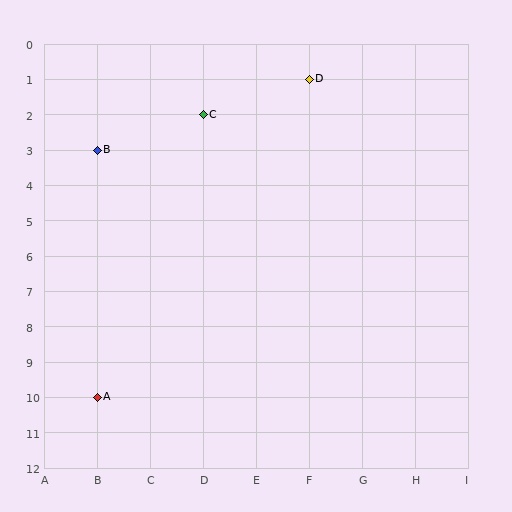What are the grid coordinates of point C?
Point C is at grid coordinates (D, 2).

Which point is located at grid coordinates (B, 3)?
Point B is at (B, 3).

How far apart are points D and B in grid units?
Points D and B are 4 columns and 2 rows apart (about 4.5 grid units diagonally).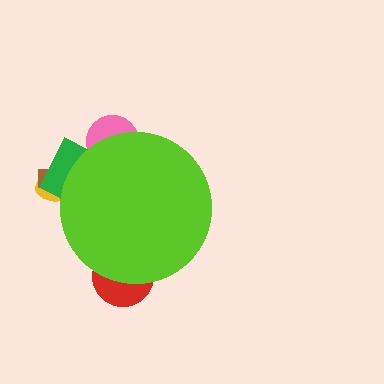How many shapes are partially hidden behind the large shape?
5 shapes are partially hidden.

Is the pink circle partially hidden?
Yes, the pink circle is partially hidden behind the lime circle.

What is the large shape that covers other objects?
A lime circle.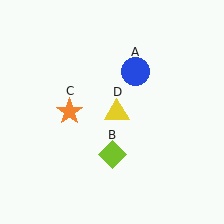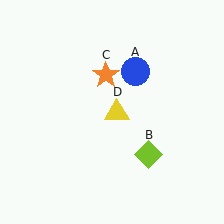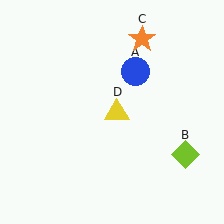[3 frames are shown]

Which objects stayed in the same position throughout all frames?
Blue circle (object A) and yellow triangle (object D) remained stationary.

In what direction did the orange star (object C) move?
The orange star (object C) moved up and to the right.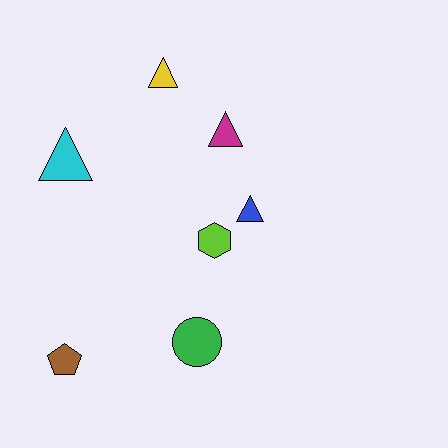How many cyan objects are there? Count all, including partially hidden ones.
There is 1 cyan object.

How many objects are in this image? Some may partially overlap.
There are 7 objects.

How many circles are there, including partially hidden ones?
There is 1 circle.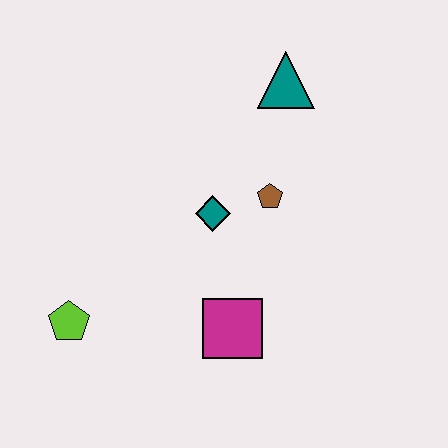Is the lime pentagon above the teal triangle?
No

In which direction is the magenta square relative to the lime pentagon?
The magenta square is to the right of the lime pentagon.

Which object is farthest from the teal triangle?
The lime pentagon is farthest from the teal triangle.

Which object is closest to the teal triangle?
The brown pentagon is closest to the teal triangle.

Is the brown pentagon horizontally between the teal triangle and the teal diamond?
Yes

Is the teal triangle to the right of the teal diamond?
Yes